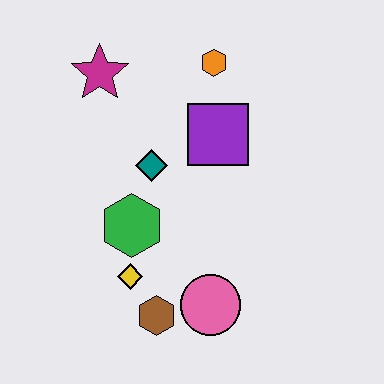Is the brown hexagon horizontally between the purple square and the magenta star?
Yes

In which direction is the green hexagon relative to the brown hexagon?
The green hexagon is above the brown hexagon.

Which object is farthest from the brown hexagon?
The orange hexagon is farthest from the brown hexagon.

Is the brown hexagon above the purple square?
No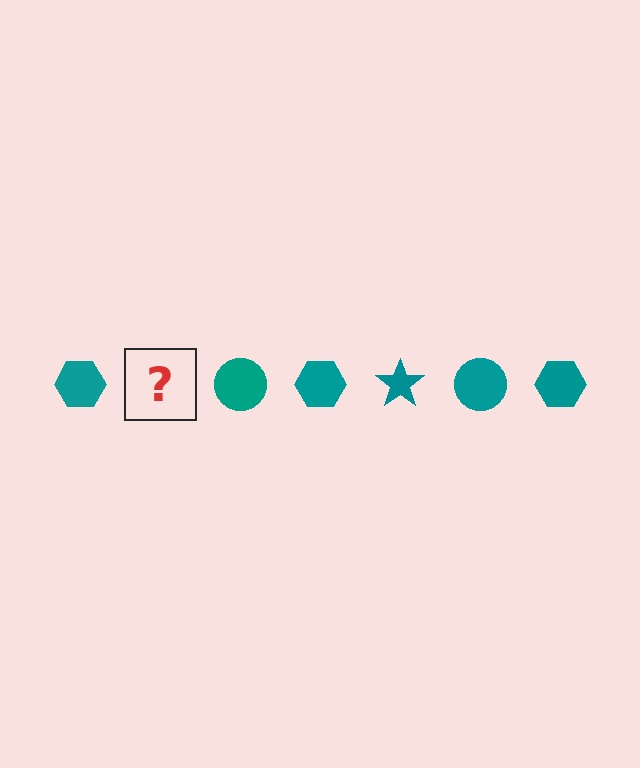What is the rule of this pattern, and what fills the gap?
The rule is that the pattern cycles through hexagon, star, circle shapes in teal. The gap should be filled with a teal star.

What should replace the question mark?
The question mark should be replaced with a teal star.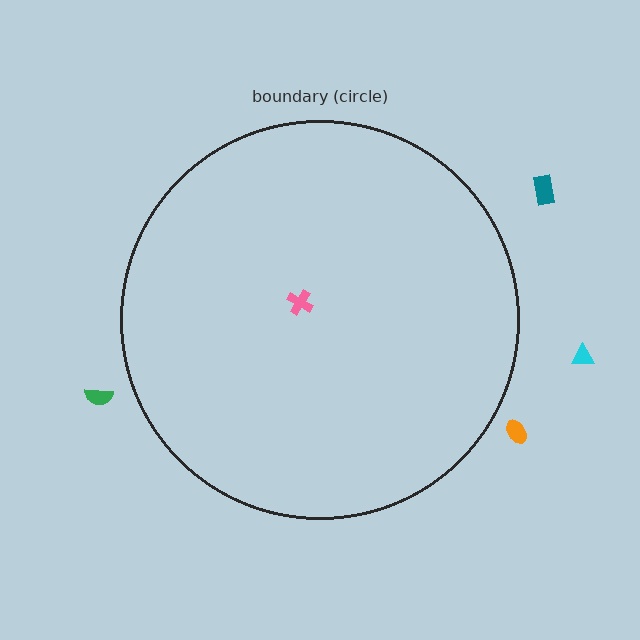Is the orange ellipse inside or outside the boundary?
Outside.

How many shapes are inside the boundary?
1 inside, 4 outside.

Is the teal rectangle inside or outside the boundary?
Outside.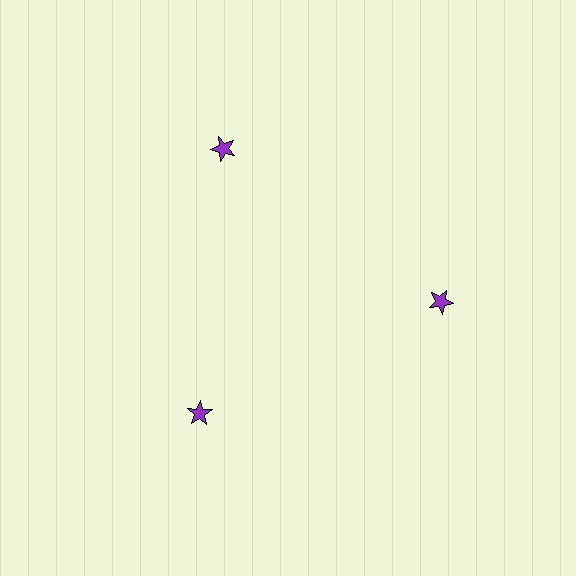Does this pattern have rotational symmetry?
Yes, this pattern has 3-fold rotational symmetry. It looks the same after rotating 120 degrees around the center.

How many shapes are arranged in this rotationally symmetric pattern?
There are 3 shapes, arranged in 3 groups of 1.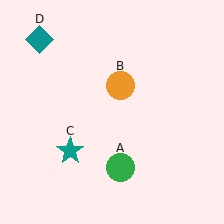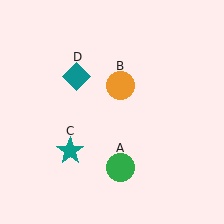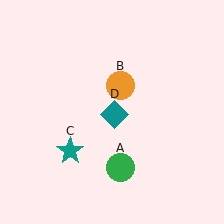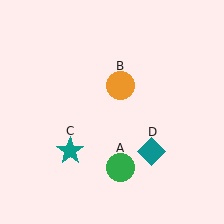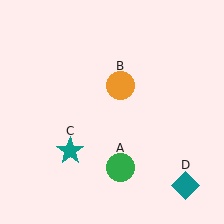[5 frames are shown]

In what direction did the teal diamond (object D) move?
The teal diamond (object D) moved down and to the right.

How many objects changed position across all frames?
1 object changed position: teal diamond (object D).